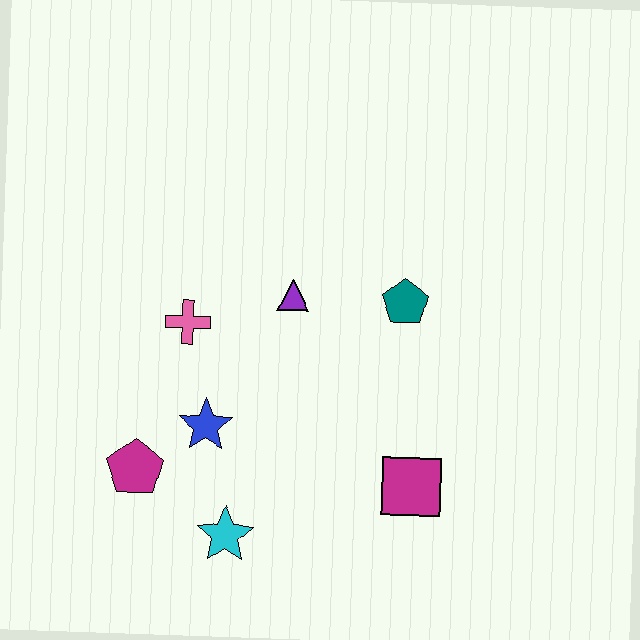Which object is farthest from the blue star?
The teal pentagon is farthest from the blue star.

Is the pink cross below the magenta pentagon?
No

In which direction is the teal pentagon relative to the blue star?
The teal pentagon is to the right of the blue star.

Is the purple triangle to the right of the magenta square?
No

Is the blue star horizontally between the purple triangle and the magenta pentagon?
Yes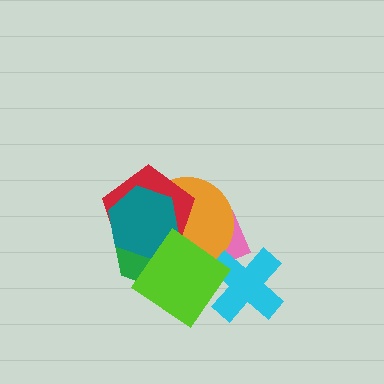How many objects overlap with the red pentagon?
4 objects overlap with the red pentagon.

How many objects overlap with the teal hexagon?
3 objects overlap with the teal hexagon.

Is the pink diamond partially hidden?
Yes, it is partially covered by another shape.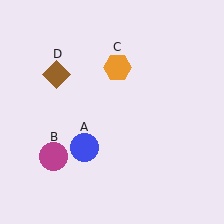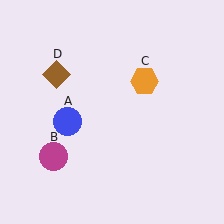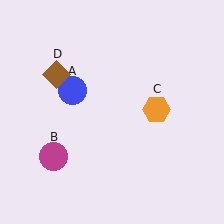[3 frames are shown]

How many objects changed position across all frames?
2 objects changed position: blue circle (object A), orange hexagon (object C).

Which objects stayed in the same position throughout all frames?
Magenta circle (object B) and brown diamond (object D) remained stationary.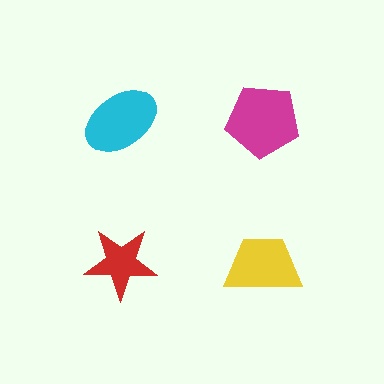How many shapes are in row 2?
2 shapes.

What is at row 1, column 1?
A cyan ellipse.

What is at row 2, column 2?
A yellow trapezoid.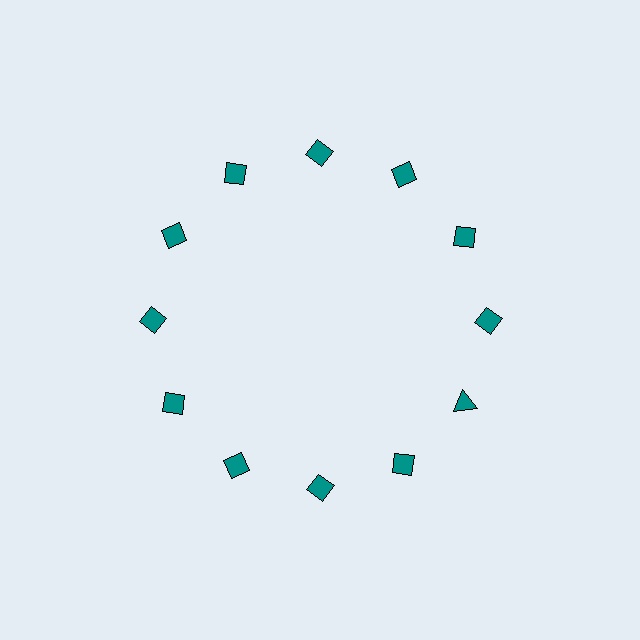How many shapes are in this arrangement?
There are 12 shapes arranged in a ring pattern.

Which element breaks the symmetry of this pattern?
The teal triangle at roughly the 4 o'clock position breaks the symmetry. All other shapes are teal diamonds.